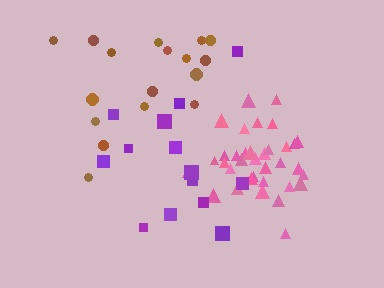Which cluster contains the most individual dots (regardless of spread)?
Pink (35).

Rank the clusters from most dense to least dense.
pink, brown, purple.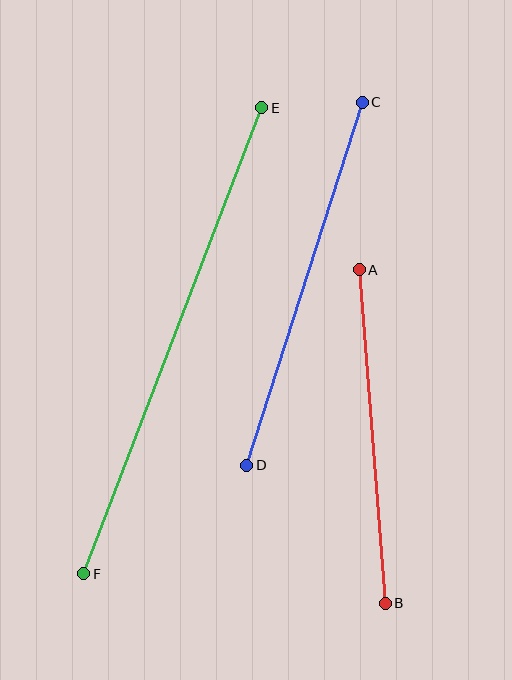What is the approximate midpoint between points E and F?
The midpoint is at approximately (173, 341) pixels.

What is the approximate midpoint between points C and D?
The midpoint is at approximately (304, 284) pixels.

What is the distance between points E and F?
The distance is approximately 499 pixels.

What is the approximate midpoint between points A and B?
The midpoint is at approximately (372, 436) pixels.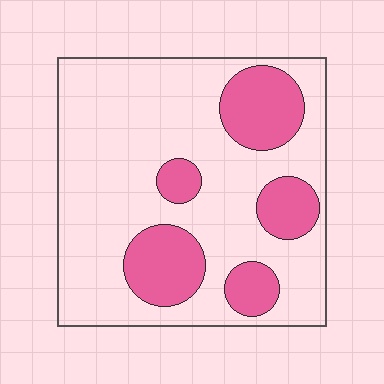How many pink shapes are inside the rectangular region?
5.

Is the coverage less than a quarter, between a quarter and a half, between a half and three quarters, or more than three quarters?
Between a quarter and a half.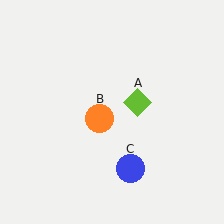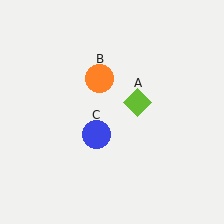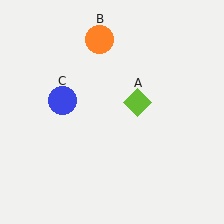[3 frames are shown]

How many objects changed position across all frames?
2 objects changed position: orange circle (object B), blue circle (object C).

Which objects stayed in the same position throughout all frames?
Lime diamond (object A) remained stationary.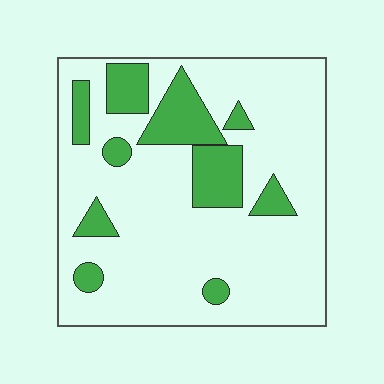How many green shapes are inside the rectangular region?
10.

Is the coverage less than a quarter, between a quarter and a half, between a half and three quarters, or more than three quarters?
Less than a quarter.